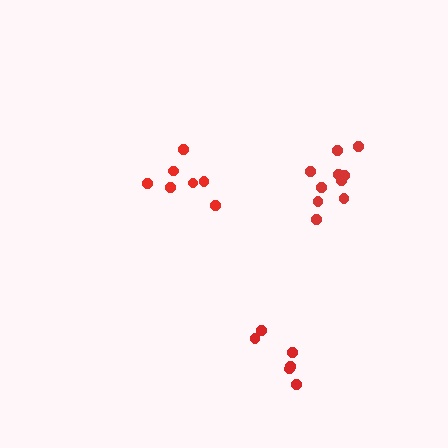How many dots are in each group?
Group 1: 6 dots, Group 2: 7 dots, Group 3: 10 dots (23 total).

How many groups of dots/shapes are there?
There are 3 groups.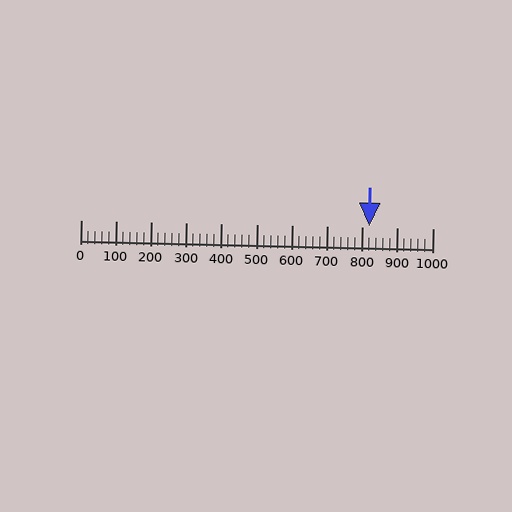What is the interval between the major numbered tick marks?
The major tick marks are spaced 100 units apart.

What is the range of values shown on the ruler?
The ruler shows values from 0 to 1000.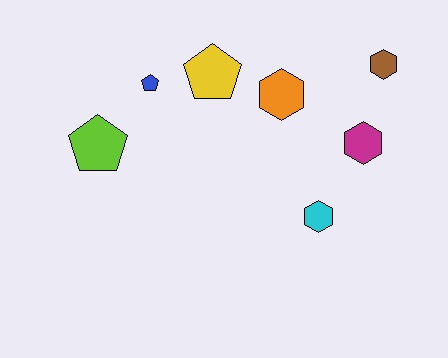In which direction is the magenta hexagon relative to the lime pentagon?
The magenta hexagon is to the right of the lime pentagon.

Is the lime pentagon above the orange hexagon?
No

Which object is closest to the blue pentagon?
The yellow pentagon is closest to the blue pentagon.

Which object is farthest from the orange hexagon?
The lime pentagon is farthest from the orange hexagon.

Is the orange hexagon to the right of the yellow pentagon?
Yes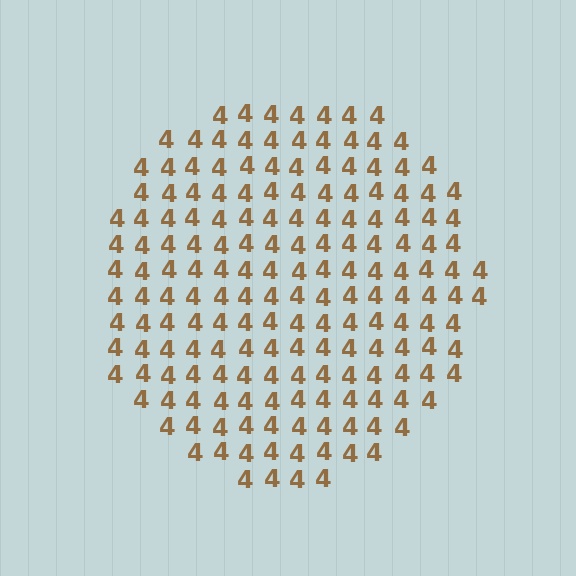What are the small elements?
The small elements are digit 4's.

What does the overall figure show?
The overall figure shows a circle.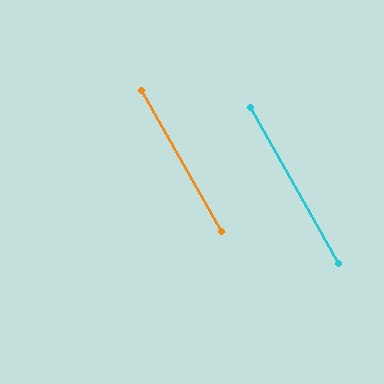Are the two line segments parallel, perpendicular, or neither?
Parallel — their directions differ by only 0.0°.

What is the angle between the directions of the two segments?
Approximately 0 degrees.